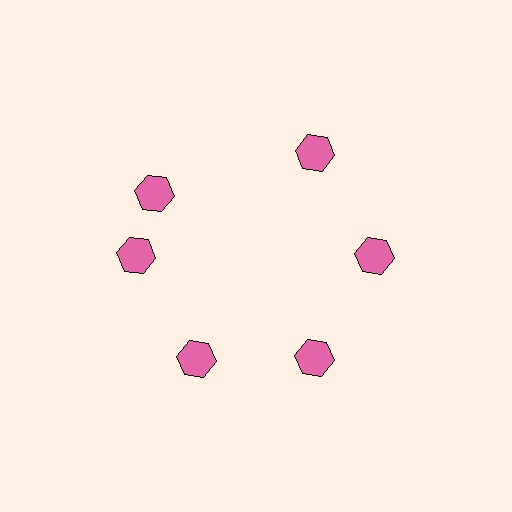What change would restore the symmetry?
The symmetry would be restored by rotating it back into even spacing with its neighbors so that all 6 hexagons sit at equal angles and equal distance from the center.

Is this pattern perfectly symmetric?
No. The 6 pink hexagons are arranged in a ring, but one element near the 11 o'clock position is rotated out of alignment along the ring, breaking the 6-fold rotational symmetry.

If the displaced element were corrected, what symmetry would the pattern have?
It would have 6-fold rotational symmetry — the pattern would map onto itself every 60 degrees.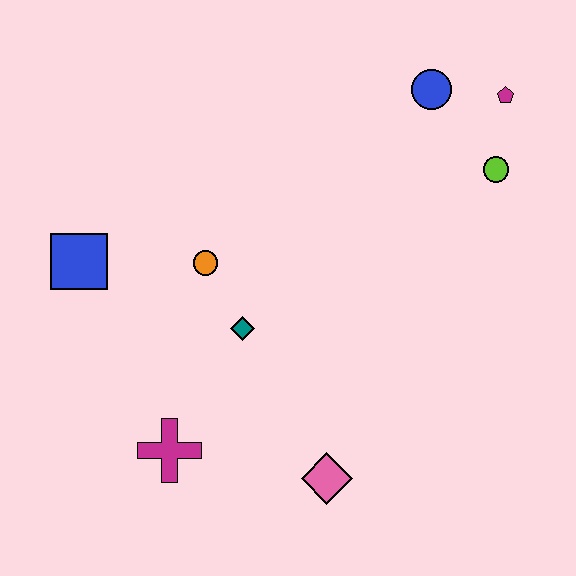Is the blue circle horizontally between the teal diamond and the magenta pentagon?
Yes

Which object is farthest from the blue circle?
The magenta cross is farthest from the blue circle.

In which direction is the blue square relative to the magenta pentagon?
The blue square is to the left of the magenta pentagon.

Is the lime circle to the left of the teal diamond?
No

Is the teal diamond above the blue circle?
No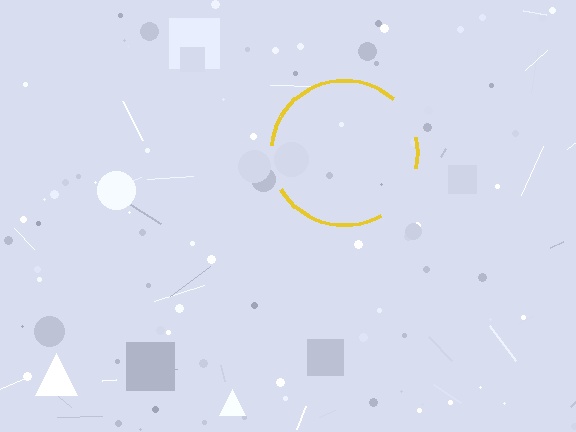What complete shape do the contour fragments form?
The contour fragments form a circle.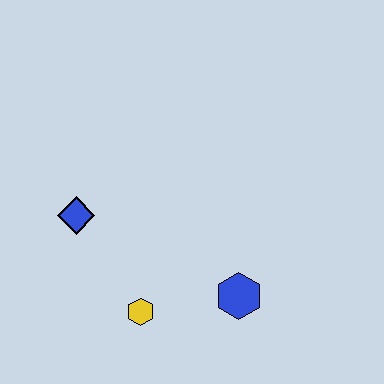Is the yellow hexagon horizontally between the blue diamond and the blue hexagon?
Yes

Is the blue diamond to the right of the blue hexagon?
No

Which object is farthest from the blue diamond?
The blue hexagon is farthest from the blue diamond.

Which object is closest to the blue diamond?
The yellow hexagon is closest to the blue diamond.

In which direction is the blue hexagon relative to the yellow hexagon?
The blue hexagon is to the right of the yellow hexagon.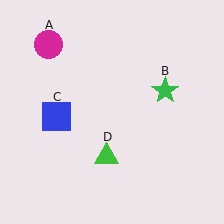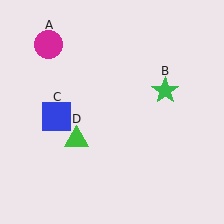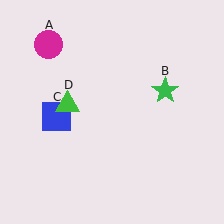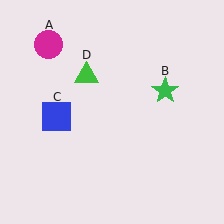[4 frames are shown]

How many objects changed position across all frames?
1 object changed position: green triangle (object D).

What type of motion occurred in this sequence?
The green triangle (object D) rotated clockwise around the center of the scene.